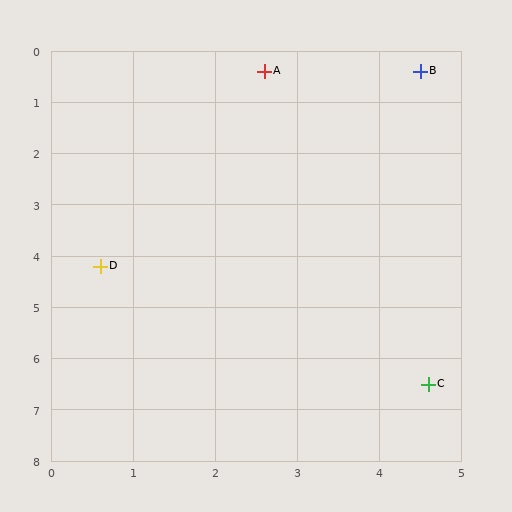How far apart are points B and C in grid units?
Points B and C are about 6.1 grid units apart.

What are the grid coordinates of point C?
Point C is at approximately (4.6, 6.5).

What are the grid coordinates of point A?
Point A is at approximately (2.6, 0.4).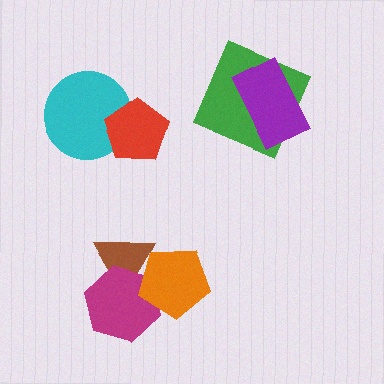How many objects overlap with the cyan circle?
1 object overlaps with the cyan circle.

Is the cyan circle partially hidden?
Yes, it is partially covered by another shape.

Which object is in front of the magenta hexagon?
The orange pentagon is in front of the magenta hexagon.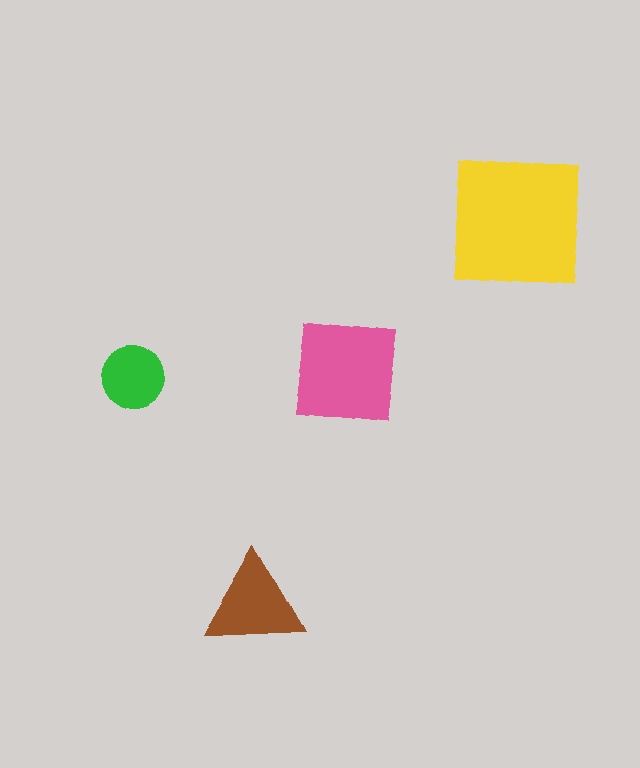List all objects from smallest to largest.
The green circle, the brown triangle, the pink square, the yellow square.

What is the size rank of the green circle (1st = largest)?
4th.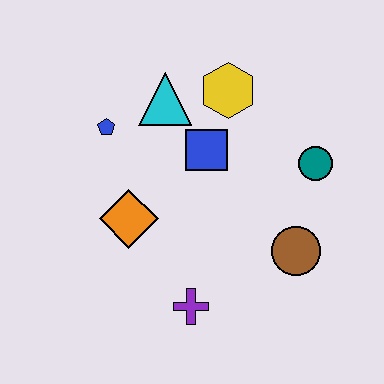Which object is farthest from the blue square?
The purple cross is farthest from the blue square.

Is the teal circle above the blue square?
No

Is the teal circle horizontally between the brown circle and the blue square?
No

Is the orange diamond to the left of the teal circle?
Yes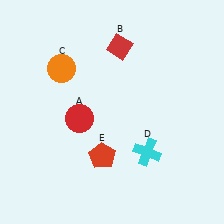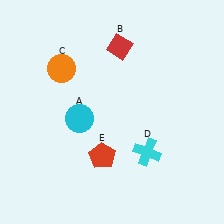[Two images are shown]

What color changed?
The circle (A) changed from red in Image 1 to cyan in Image 2.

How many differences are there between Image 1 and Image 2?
There is 1 difference between the two images.